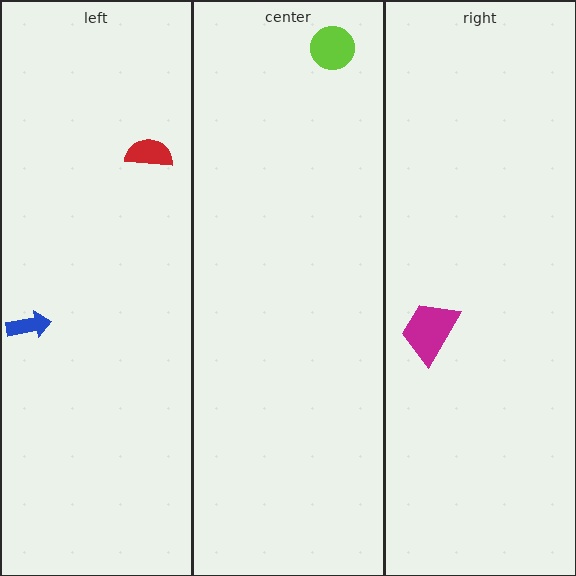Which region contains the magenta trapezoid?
The right region.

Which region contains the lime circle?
The center region.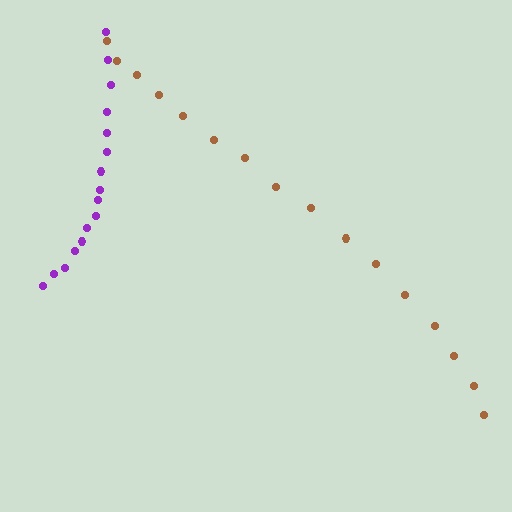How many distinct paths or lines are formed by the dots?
There are 2 distinct paths.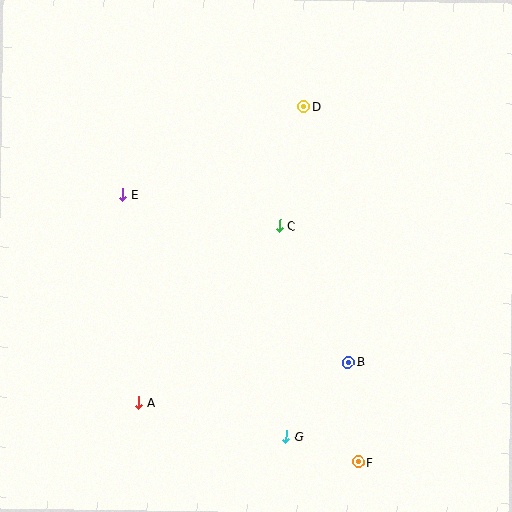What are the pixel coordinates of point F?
Point F is at (358, 462).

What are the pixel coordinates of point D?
Point D is at (304, 106).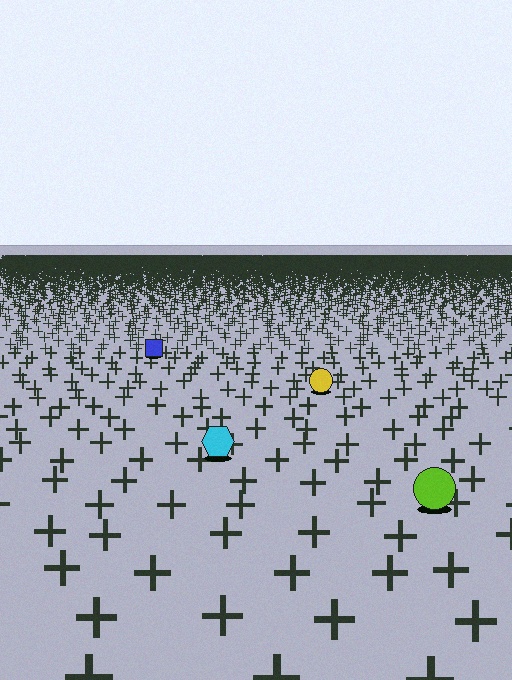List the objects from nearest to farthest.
From nearest to farthest: the lime circle, the cyan hexagon, the yellow circle, the blue square.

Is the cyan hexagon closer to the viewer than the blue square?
Yes. The cyan hexagon is closer — you can tell from the texture gradient: the ground texture is coarser near it.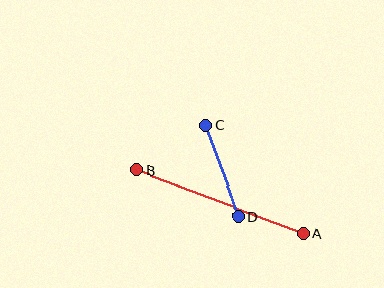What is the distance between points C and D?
The distance is approximately 97 pixels.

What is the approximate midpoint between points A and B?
The midpoint is at approximately (220, 202) pixels.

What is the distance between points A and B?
The distance is approximately 178 pixels.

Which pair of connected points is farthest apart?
Points A and B are farthest apart.